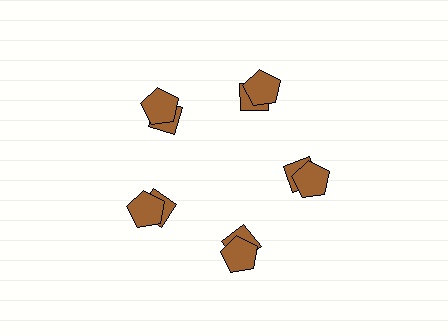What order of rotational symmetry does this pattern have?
This pattern has 5-fold rotational symmetry.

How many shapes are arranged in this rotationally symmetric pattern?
There are 10 shapes, arranged in 5 groups of 2.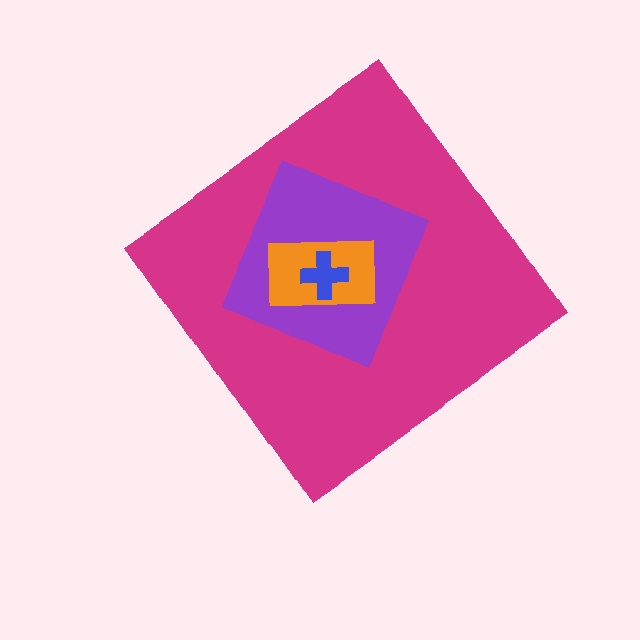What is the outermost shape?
The magenta diamond.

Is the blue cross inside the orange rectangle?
Yes.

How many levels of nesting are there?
4.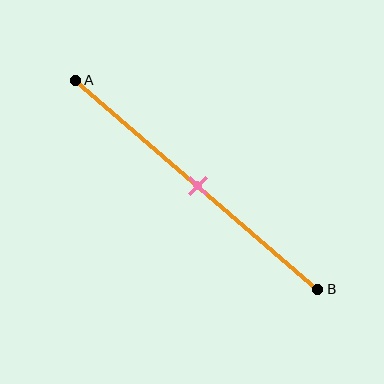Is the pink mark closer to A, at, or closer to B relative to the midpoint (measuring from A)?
The pink mark is approximately at the midpoint of segment AB.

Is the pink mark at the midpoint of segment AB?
Yes, the mark is approximately at the midpoint.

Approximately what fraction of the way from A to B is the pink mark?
The pink mark is approximately 50% of the way from A to B.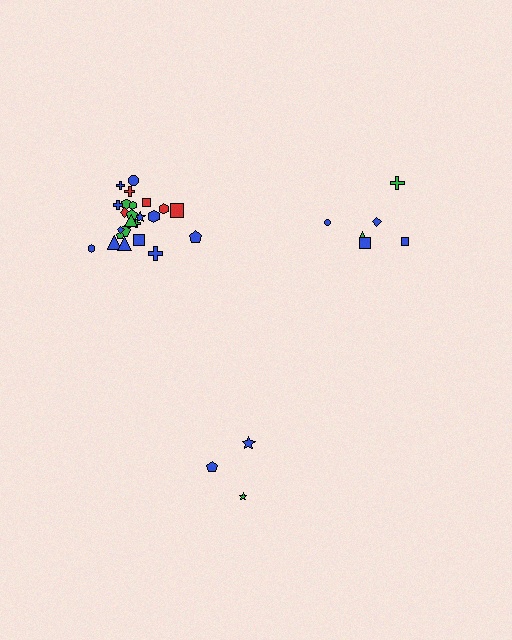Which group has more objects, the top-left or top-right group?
The top-left group.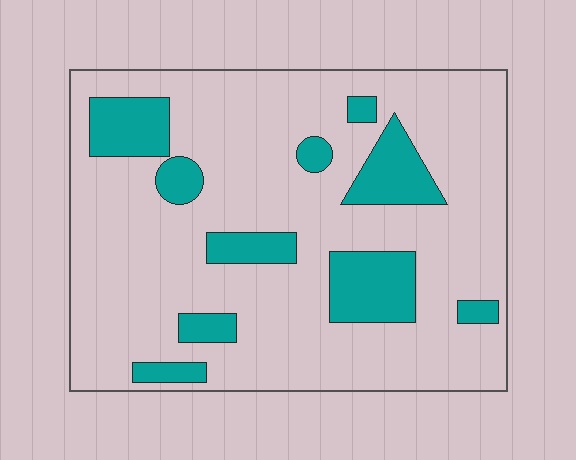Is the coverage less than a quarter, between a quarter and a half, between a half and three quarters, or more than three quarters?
Less than a quarter.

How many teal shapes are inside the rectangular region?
10.